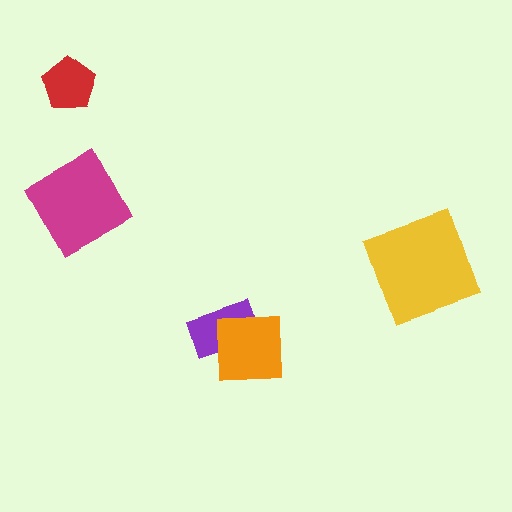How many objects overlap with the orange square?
1 object overlaps with the orange square.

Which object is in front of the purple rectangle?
The orange square is in front of the purple rectangle.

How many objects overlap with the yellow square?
0 objects overlap with the yellow square.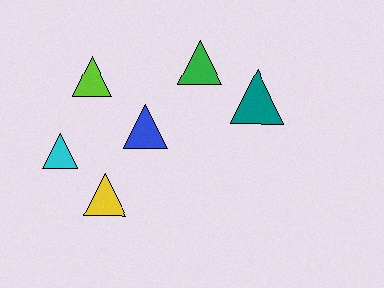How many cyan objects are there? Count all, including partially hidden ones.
There is 1 cyan object.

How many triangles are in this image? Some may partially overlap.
There are 6 triangles.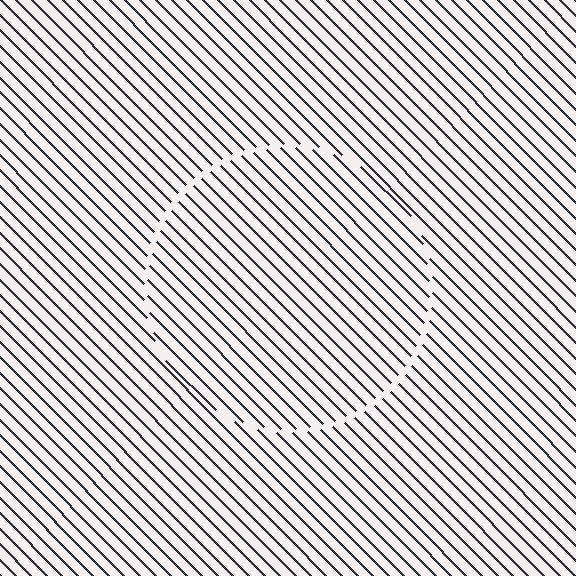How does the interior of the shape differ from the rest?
The interior of the shape contains the same grating, shifted by half a period — the contour is defined by the phase discontinuity where line-ends from the inner and outer gratings abut.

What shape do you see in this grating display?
An illusory circle. The interior of the shape contains the same grating, shifted by half a period — the contour is defined by the phase discontinuity where line-ends from the inner and outer gratings abut.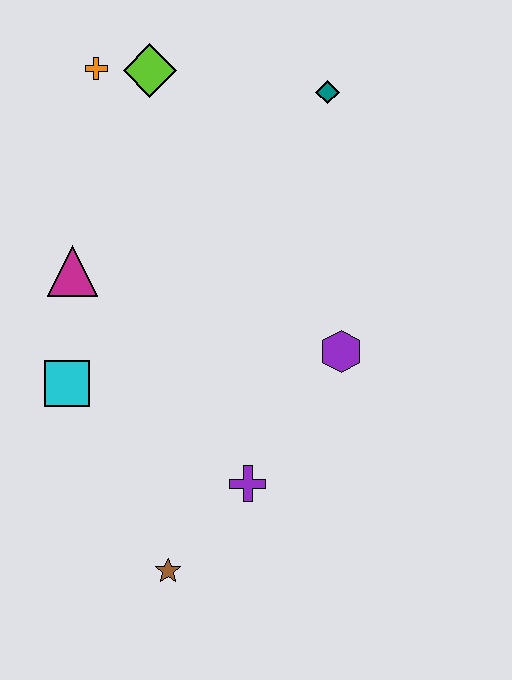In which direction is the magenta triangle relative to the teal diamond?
The magenta triangle is to the left of the teal diamond.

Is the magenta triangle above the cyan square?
Yes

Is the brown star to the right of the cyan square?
Yes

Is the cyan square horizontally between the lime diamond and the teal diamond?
No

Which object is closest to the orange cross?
The lime diamond is closest to the orange cross.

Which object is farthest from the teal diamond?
The brown star is farthest from the teal diamond.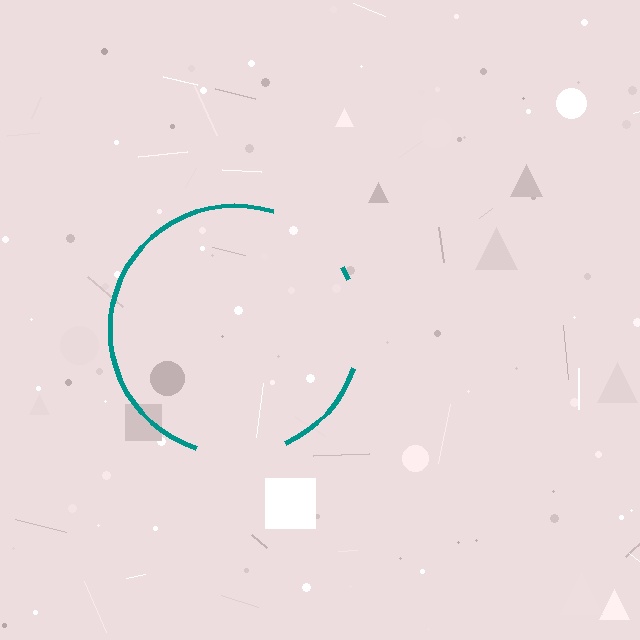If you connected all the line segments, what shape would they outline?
They would outline a circle.